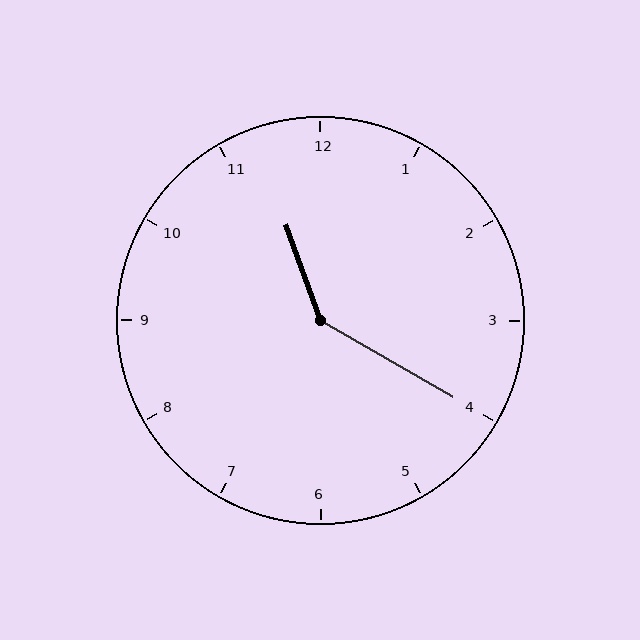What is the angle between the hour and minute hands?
Approximately 140 degrees.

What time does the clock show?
11:20.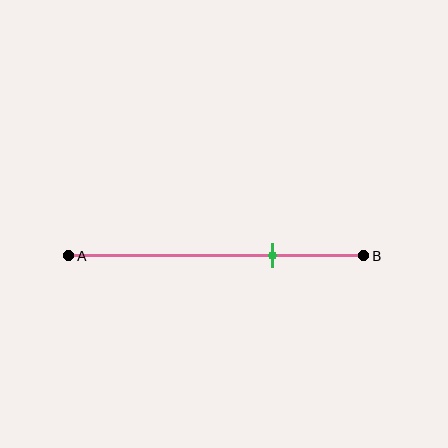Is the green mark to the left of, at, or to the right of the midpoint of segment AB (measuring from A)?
The green mark is to the right of the midpoint of segment AB.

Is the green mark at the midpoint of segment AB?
No, the mark is at about 70% from A, not at the 50% midpoint.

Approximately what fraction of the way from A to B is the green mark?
The green mark is approximately 70% of the way from A to B.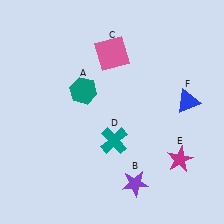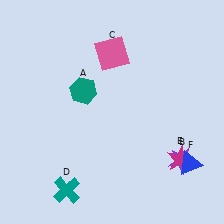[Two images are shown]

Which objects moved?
The objects that moved are: the purple star (B), the teal cross (D), the blue triangle (F).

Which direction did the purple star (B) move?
The purple star (B) moved right.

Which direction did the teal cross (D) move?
The teal cross (D) moved down.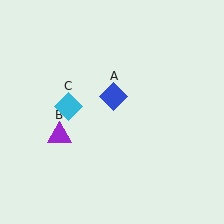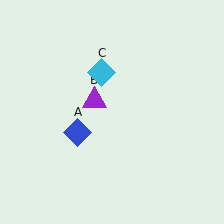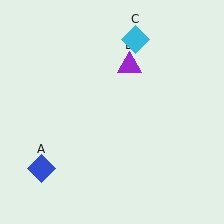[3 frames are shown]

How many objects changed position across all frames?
3 objects changed position: blue diamond (object A), purple triangle (object B), cyan diamond (object C).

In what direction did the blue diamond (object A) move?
The blue diamond (object A) moved down and to the left.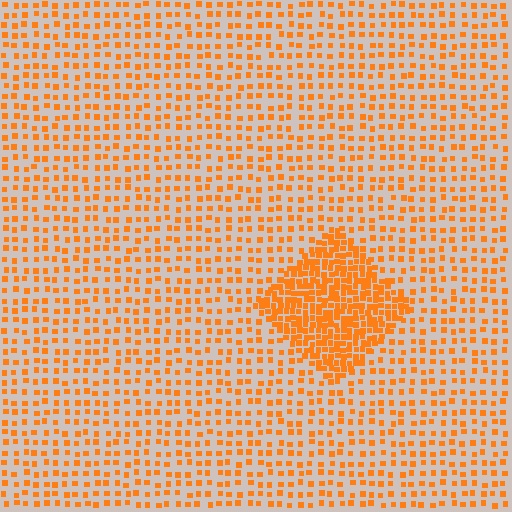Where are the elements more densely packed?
The elements are more densely packed inside the diamond boundary.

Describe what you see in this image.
The image contains small orange elements arranged at two different densities. A diamond-shaped region is visible where the elements are more densely packed than the surrounding area.